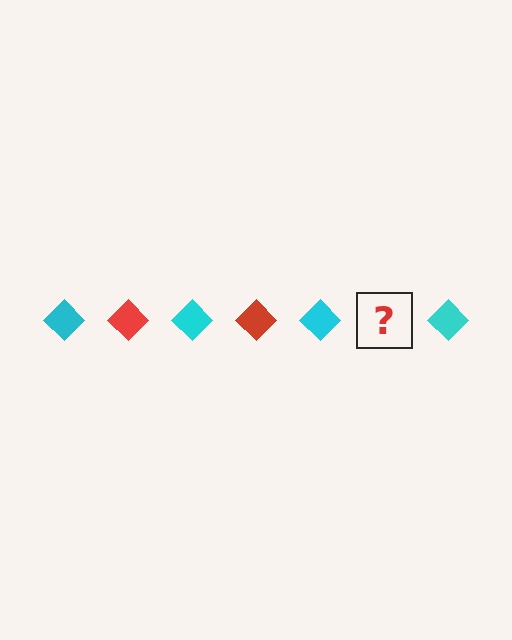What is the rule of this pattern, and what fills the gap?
The rule is that the pattern cycles through cyan, red diamonds. The gap should be filled with a red diamond.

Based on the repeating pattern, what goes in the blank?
The blank should be a red diamond.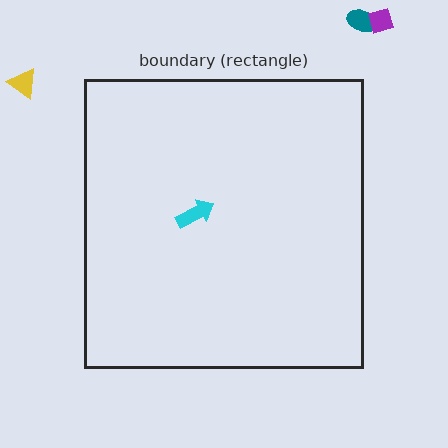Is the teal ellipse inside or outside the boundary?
Outside.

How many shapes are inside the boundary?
1 inside, 3 outside.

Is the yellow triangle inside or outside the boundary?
Outside.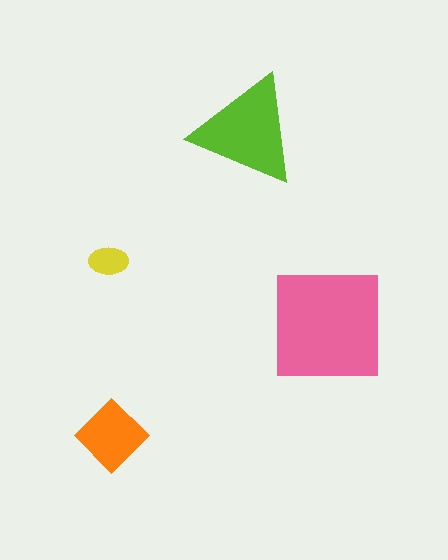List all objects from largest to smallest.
The pink square, the lime triangle, the orange diamond, the yellow ellipse.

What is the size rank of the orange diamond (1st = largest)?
3rd.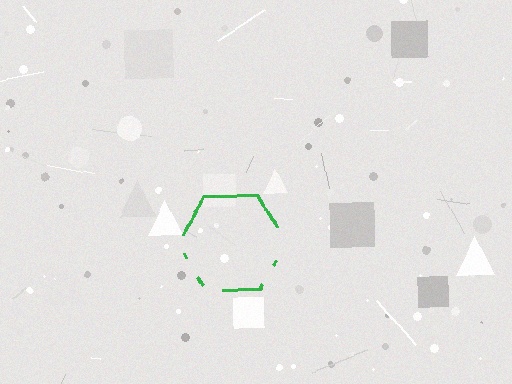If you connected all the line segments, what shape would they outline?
They would outline a hexagon.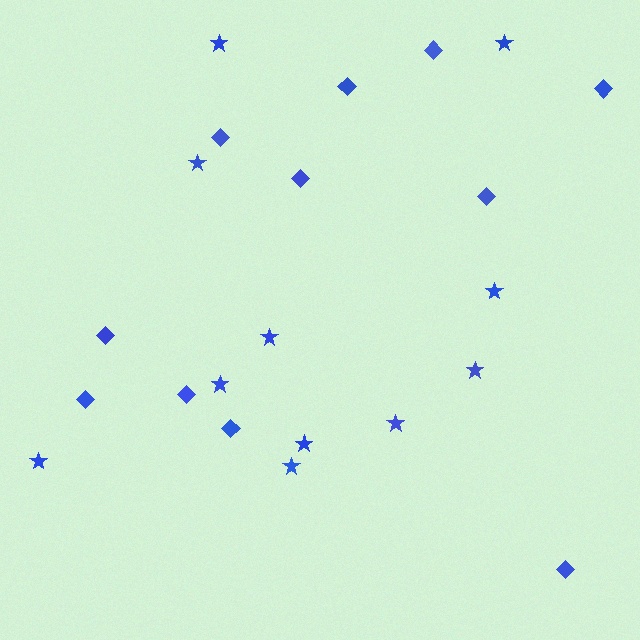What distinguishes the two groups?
There are 2 groups: one group of diamonds (11) and one group of stars (11).